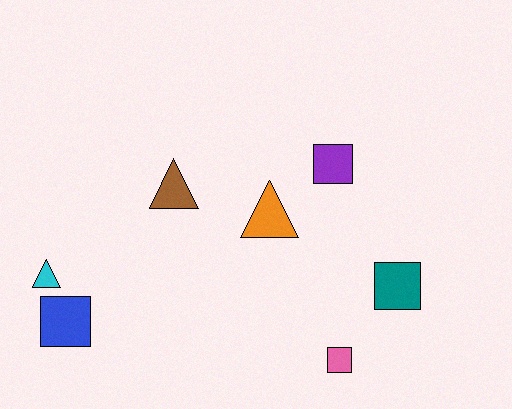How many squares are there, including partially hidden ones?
There are 4 squares.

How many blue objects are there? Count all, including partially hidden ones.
There is 1 blue object.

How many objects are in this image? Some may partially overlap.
There are 7 objects.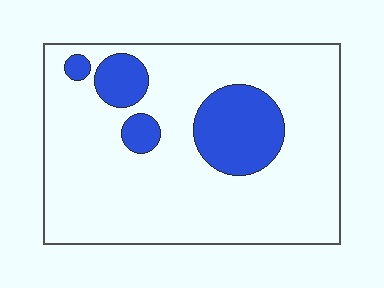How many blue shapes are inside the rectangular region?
4.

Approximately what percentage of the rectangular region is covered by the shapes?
Approximately 20%.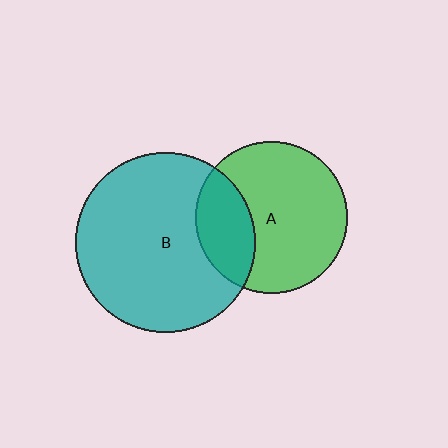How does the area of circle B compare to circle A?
Approximately 1.4 times.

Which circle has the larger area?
Circle B (teal).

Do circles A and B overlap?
Yes.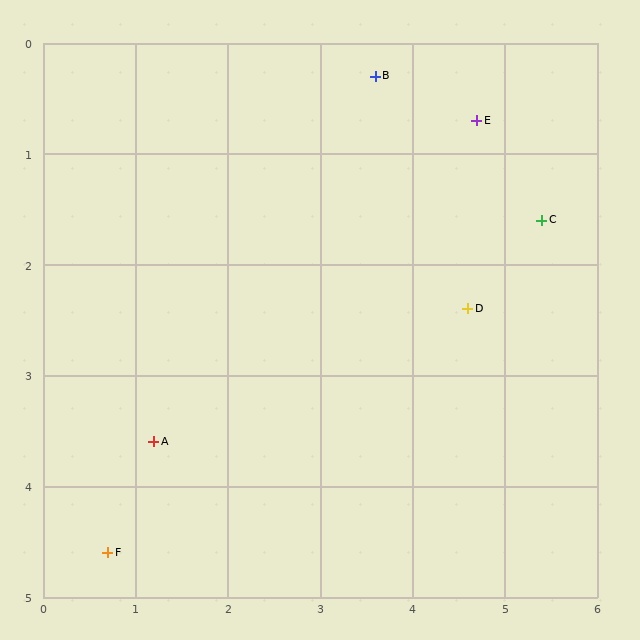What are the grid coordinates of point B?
Point B is at approximately (3.6, 0.3).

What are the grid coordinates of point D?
Point D is at approximately (4.6, 2.4).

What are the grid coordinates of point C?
Point C is at approximately (5.4, 1.6).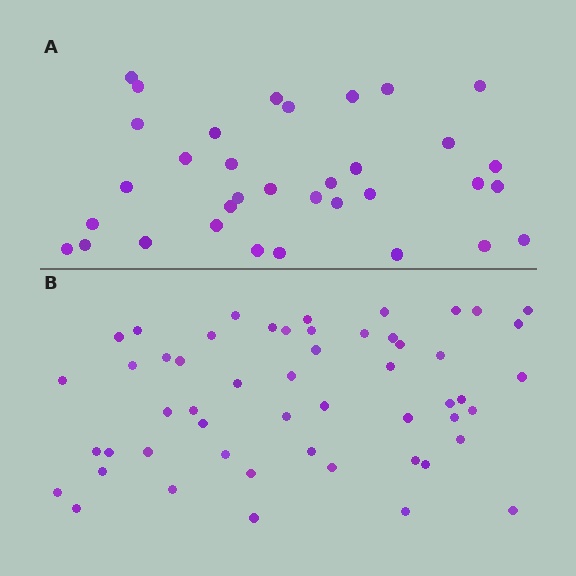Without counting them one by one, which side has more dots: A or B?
Region B (the bottom region) has more dots.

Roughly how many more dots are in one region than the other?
Region B has approximately 20 more dots than region A.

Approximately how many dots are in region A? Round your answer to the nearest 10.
About 30 dots. (The exact count is 34, which rounds to 30.)